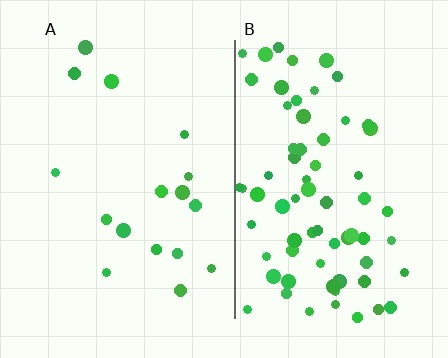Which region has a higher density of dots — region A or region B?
B (the right).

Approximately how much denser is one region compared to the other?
Approximately 4.2× — region B over region A.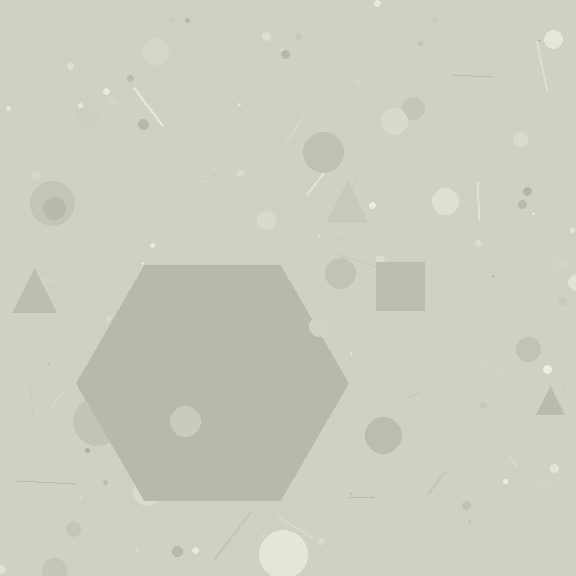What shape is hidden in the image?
A hexagon is hidden in the image.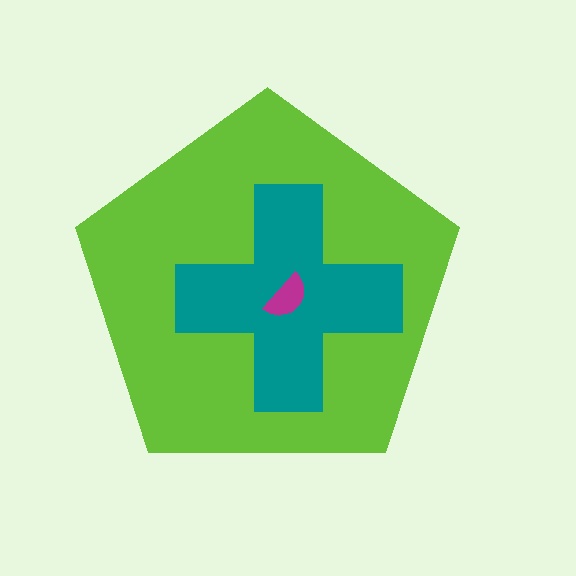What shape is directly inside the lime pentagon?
The teal cross.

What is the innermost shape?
The magenta semicircle.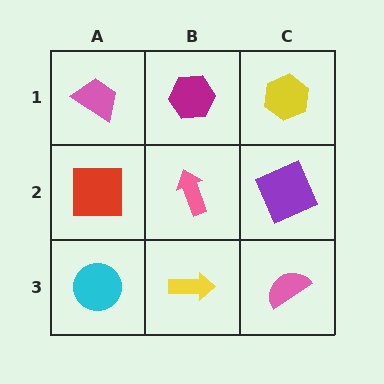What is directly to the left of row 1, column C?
A magenta hexagon.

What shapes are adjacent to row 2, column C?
A yellow hexagon (row 1, column C), a pink semicircle (row 3, column C), a pink arrow (row 2, column B).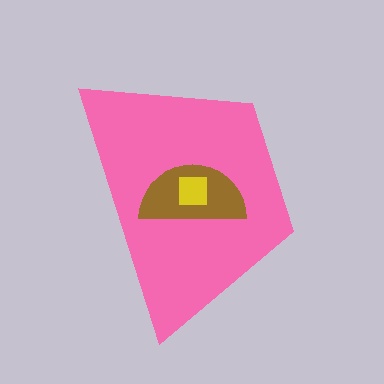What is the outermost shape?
The pink trapezoid.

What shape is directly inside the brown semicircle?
The yellow square.